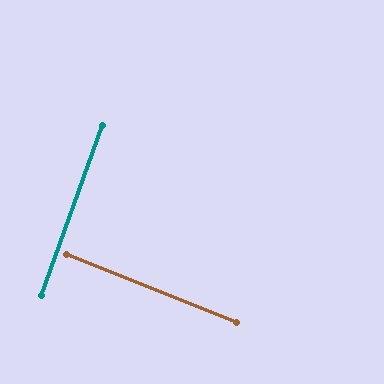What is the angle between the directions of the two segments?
Approximately 88 degrees.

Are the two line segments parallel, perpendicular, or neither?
Perpendicular — they meet at approximately 88°.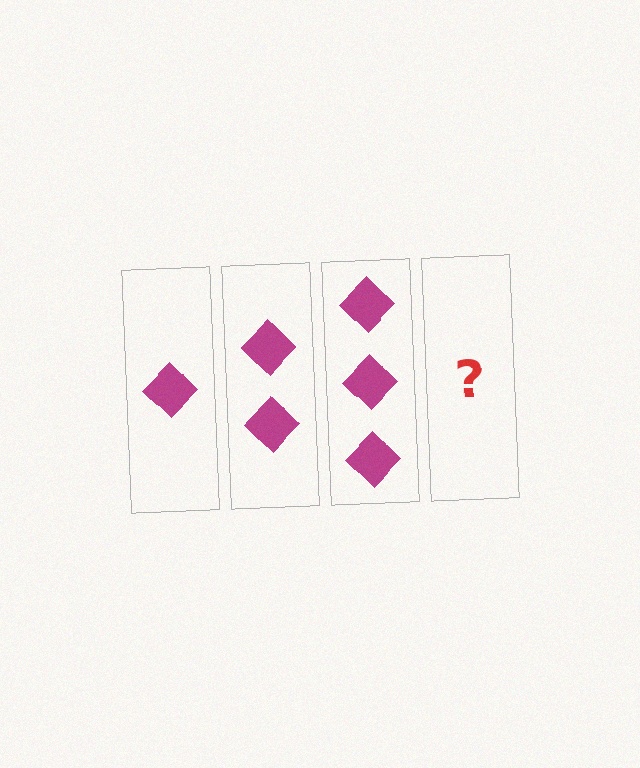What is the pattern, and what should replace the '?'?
The pattern is that each step adds one more diamond. The '?' should be 4 diamonds.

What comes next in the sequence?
The next element should be 4 diamonds.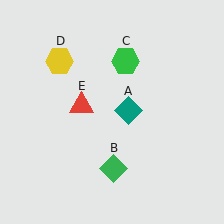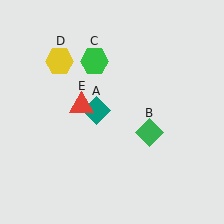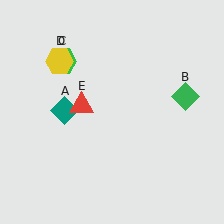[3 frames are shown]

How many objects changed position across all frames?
3 objects changed position: teal diamond (object A), green diamond (object B), green hexagon (object C).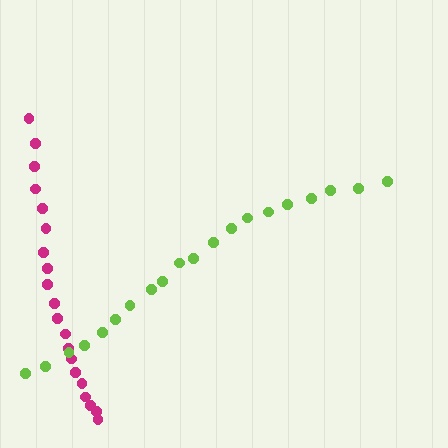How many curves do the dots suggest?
There are 2 distinct paths.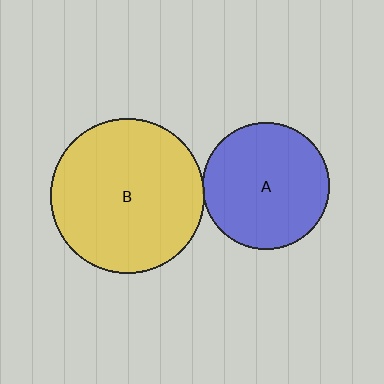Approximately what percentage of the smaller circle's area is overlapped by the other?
Approximately 5%.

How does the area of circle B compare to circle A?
Approximately 1.5 times.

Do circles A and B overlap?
Yes.